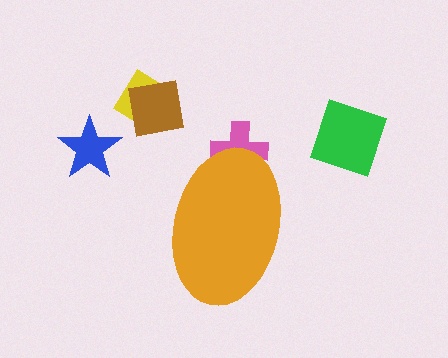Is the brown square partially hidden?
No, the brown square is fully visible.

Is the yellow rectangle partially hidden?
No, the yellow rectangle is fully visible.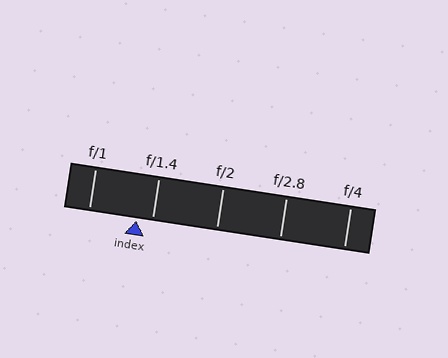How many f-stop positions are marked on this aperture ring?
There are 5 f-stop positions marked.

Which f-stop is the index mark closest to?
The index mark is closest to f/1.4.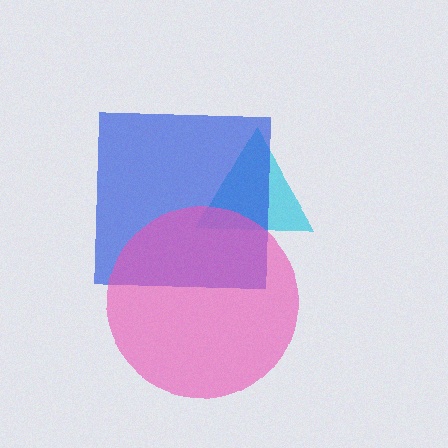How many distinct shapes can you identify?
There are 3 distinct shapes: a cyan triangle, a blue square, a pink circle.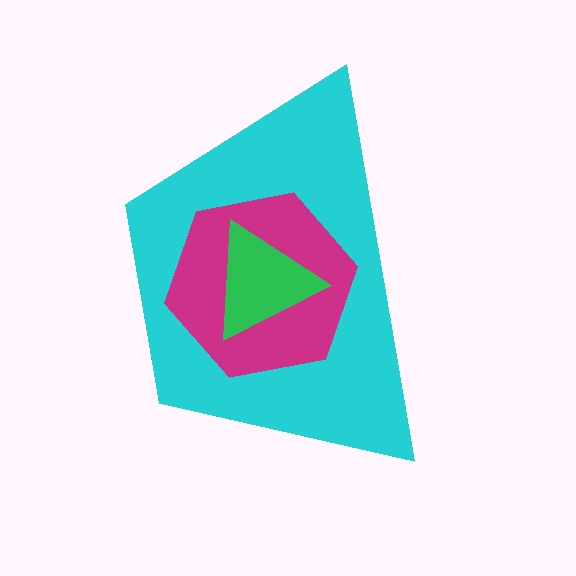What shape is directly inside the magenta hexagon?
The green triangle.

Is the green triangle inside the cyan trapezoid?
Yes.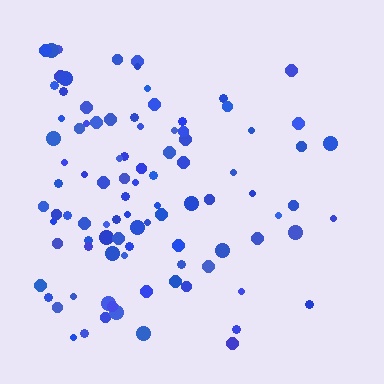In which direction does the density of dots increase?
From right to left, with the left side densest.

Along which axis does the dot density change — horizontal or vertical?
Horizontal.